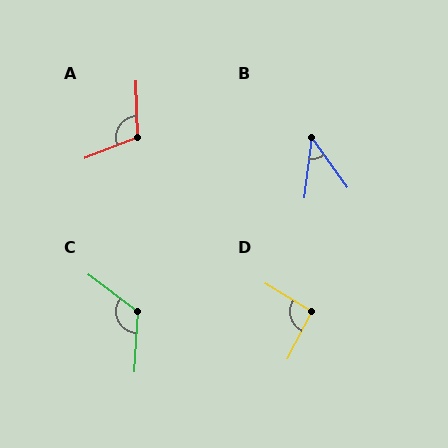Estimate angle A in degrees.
Approximately 110 degrees.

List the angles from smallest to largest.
B (43°), D (94°), A (110°), C (123°).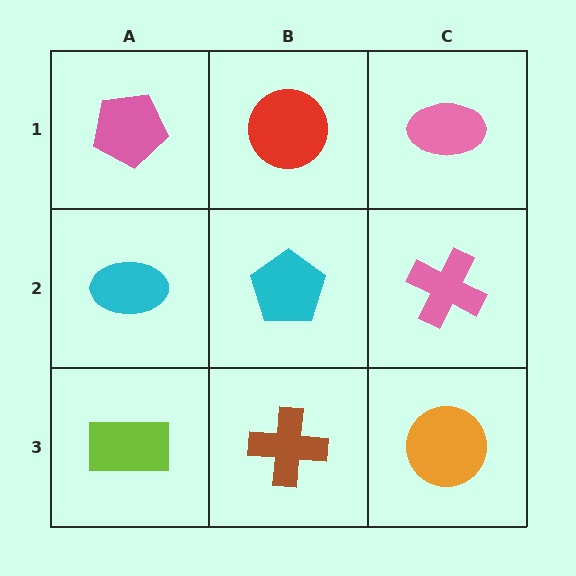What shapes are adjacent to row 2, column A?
A pink pentagon (row 1, column A), a lime rectangle (row 3, column A), a cyan pentagon (row 2, column B).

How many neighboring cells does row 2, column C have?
3.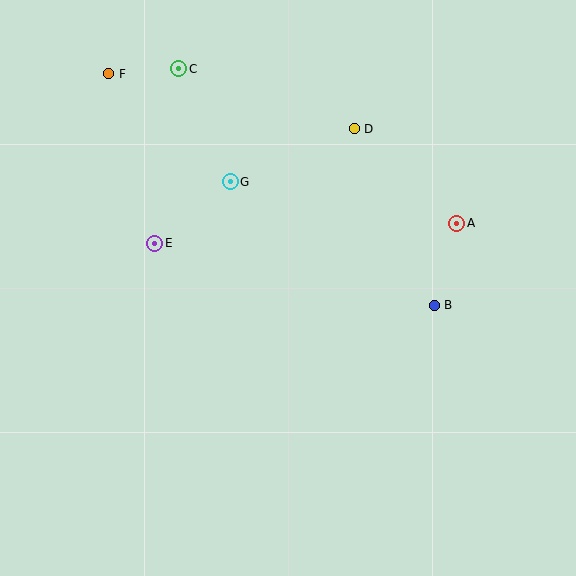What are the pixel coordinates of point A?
Point A is at (457, 223).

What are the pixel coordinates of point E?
Point E is at (155, 243).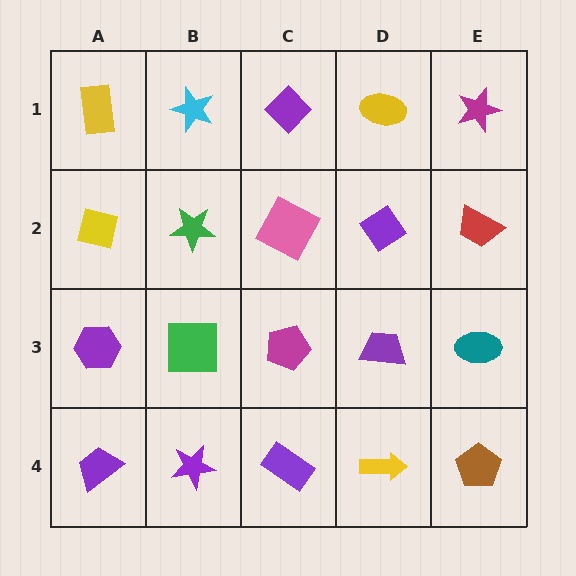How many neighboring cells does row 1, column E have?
2.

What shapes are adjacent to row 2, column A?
A yellow rectangle (row 1, column A), a purple hexagon (row 3, column A), a green star (row 2, column B).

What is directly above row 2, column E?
A magenta star.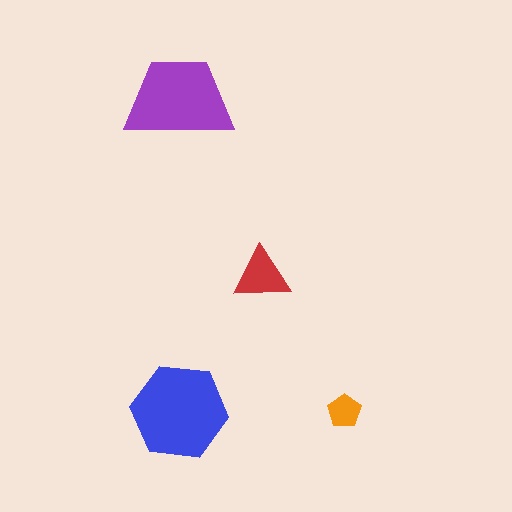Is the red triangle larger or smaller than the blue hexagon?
Smaller.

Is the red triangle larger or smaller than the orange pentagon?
Larger.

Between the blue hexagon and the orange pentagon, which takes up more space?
The blue hexagon.